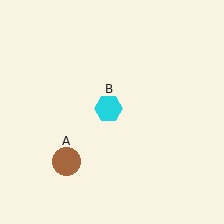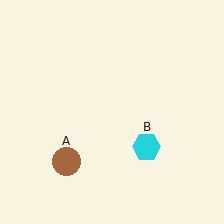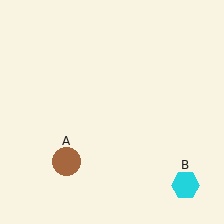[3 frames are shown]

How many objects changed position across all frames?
1 object changed position: cyan hexagon (object B).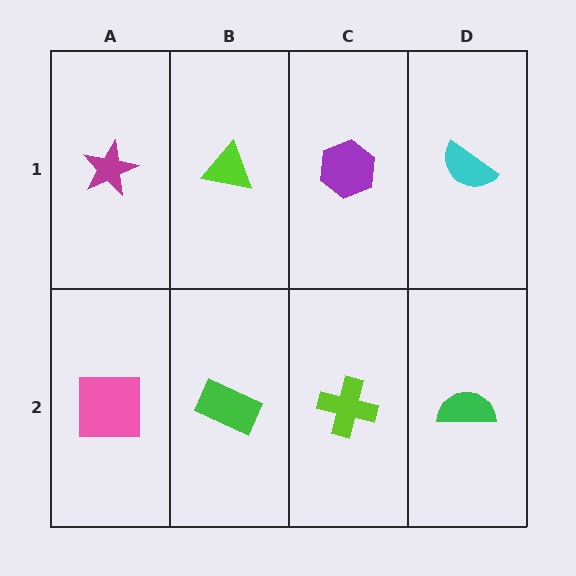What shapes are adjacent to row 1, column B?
A green rectangle (row 2, column B), a magenta star (row 1, column A), a purple hexagon (row 1, column C).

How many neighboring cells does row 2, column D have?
2.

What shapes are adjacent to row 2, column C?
A purple hexagon (row 1, column C), a green rectangle (row 2, column B), a green semicircle (row 2, column D).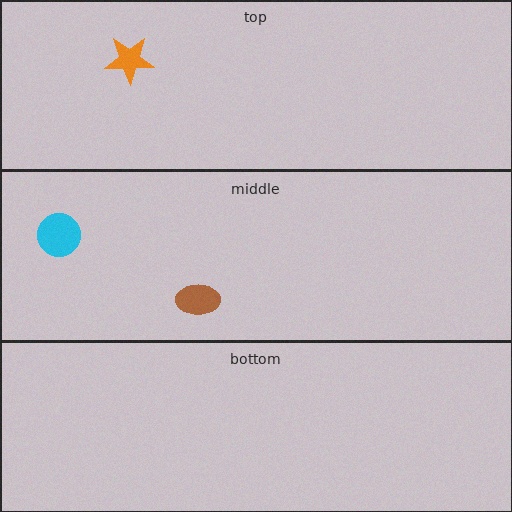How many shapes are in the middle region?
2.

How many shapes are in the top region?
1.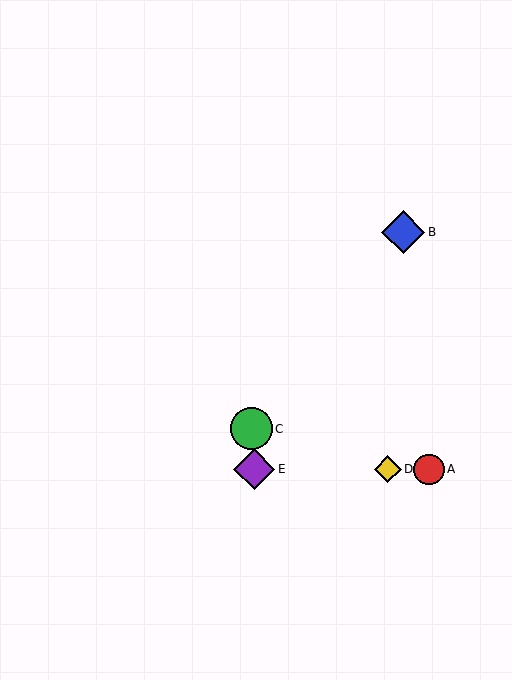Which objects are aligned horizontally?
Objects A, D, E are aligned horizontally.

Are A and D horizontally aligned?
Yes, both are at y≈469.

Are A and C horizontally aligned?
No, A is at y≈469 and C is at y≈429.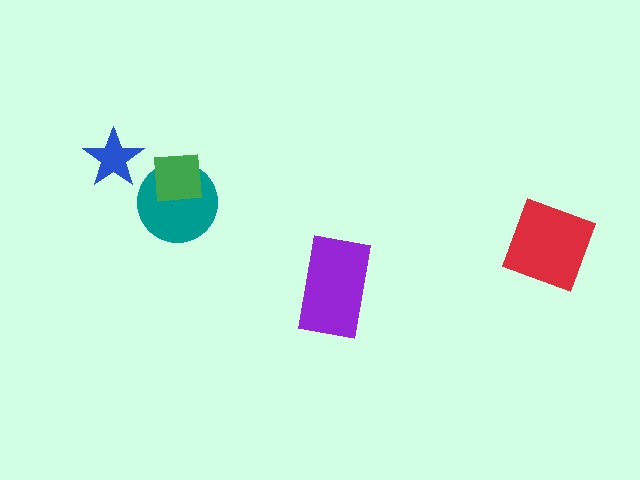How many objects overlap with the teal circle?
1 object overlaps with the teal circle.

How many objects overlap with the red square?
0 objects overlap with the red square.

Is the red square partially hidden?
No, no other shape covers it.